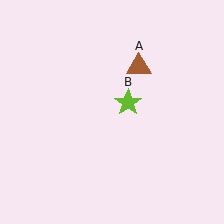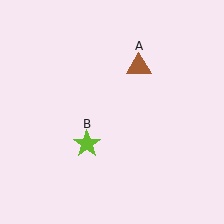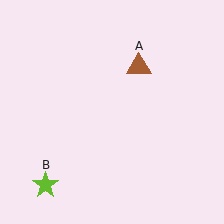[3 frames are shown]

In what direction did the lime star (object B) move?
The lime star (object B) moved down and to the left.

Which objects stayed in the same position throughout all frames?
Brown triangle (object A) remained stationary.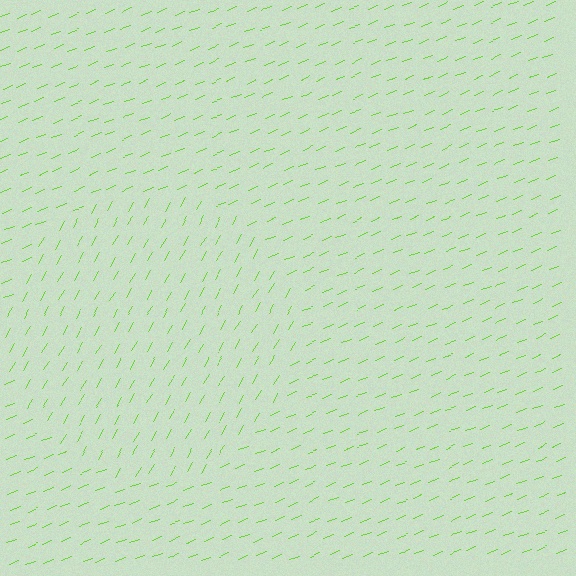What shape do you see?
I see a circle.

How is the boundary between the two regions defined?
The boundary is defined purely by a change in line orientation (approximately 38 degrees difference). All lines are the same color and thickness.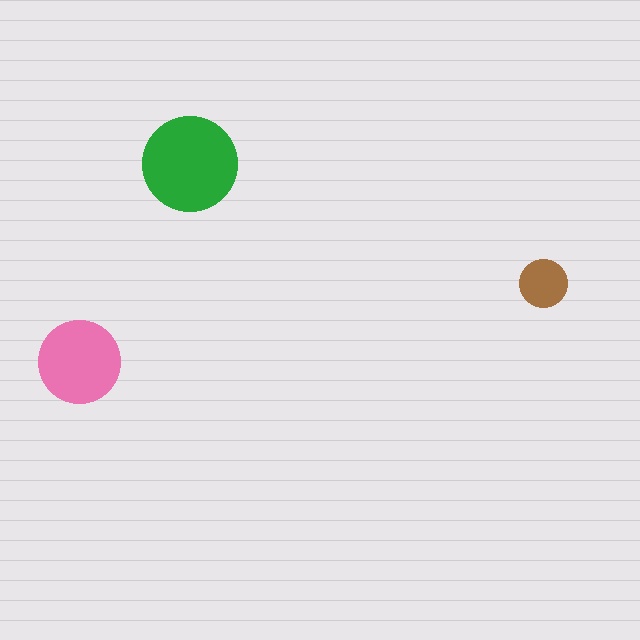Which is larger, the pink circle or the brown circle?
The pink one.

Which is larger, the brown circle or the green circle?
The green one.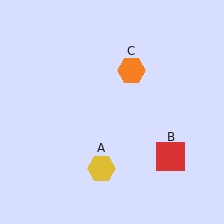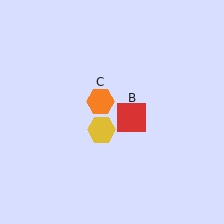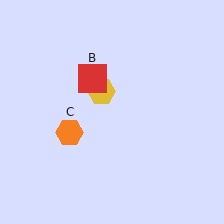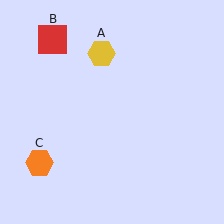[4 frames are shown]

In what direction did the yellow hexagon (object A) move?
The yellow hexagon (object A) moved up.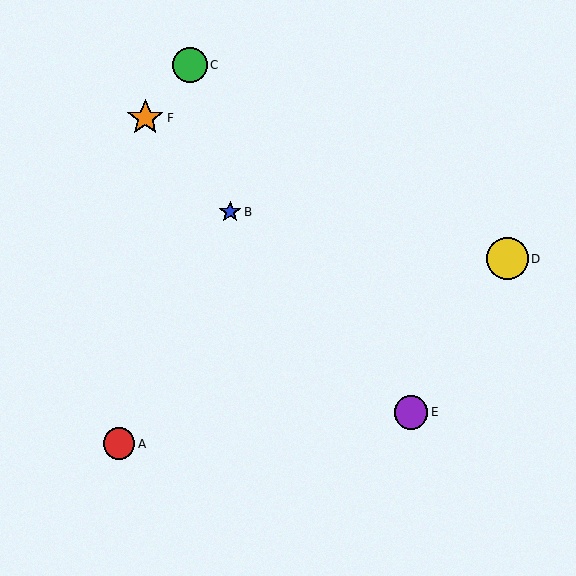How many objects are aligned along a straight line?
3 objects (B, E, F) are aligned along a straight line.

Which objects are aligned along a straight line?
Objects B, E, F are aligned along a straight line.